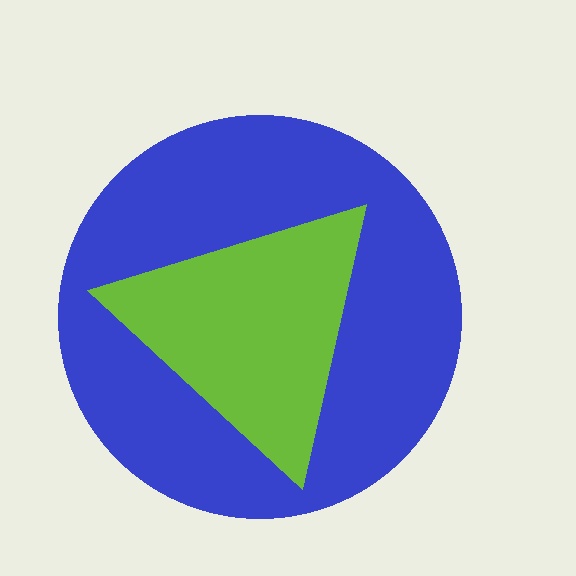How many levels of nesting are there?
2.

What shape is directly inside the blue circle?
The lime triangle.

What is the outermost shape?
The blue circle.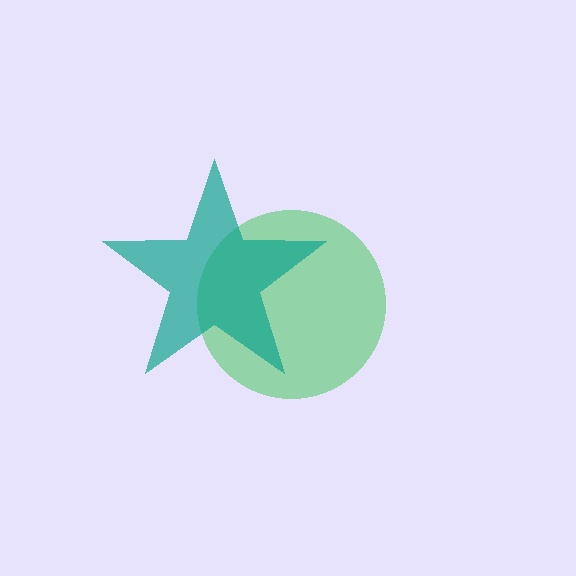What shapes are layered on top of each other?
The layered shapes are: a green circle, a teal star.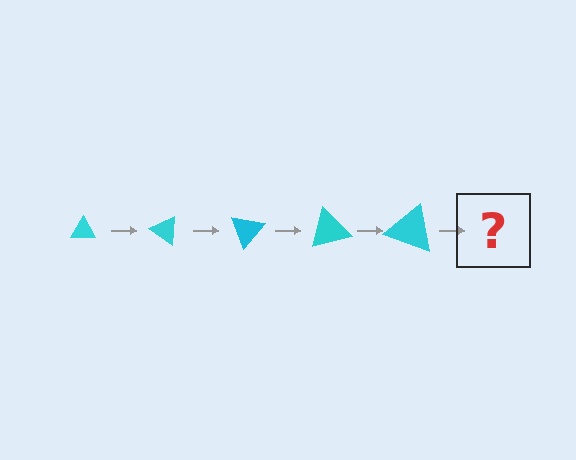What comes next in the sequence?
The next element should be a triangle, larger than the previous one and rotated 175 degrees from the start.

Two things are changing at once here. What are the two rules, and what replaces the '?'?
The two rules are that the triangle grows larger each step and it rotates 35 degrees each step. The '?' should be a triangle, larger than the previous one and rotated 175 degrees from the start.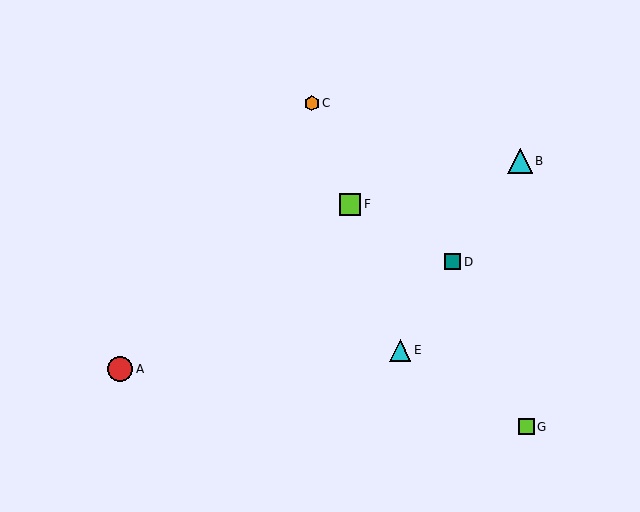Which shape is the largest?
The red circle (labeled A) is the largest.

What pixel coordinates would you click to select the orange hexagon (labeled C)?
Click at (312, 103) to select the orange hexagon C.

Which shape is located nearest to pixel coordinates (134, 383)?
The red circle (labeled A) at (120, 369) is nearest to that location.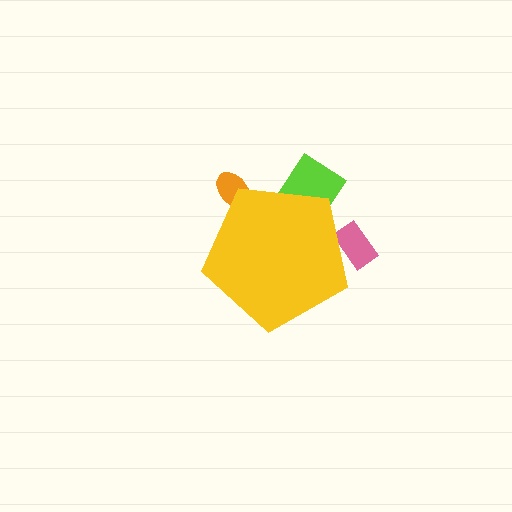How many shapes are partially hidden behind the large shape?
3 shapes are partially hidden.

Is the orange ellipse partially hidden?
Yes, the orange ellipse is partially hidden behind the yellow pentagon.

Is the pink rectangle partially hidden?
Yes, the pink rectangle is partially hidden behind the yellow pentagon.